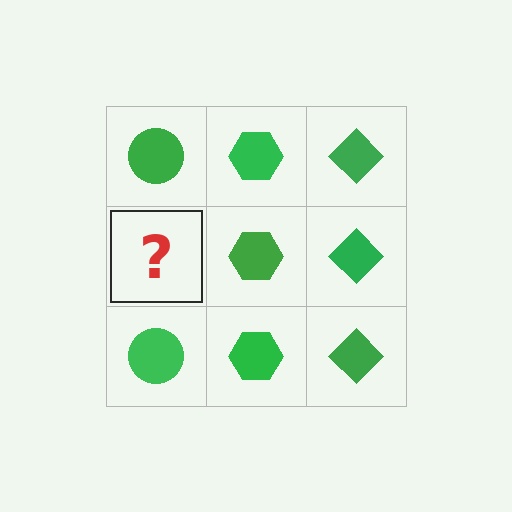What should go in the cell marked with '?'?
The missing cell should contain a green circle.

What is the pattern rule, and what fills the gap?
The rule is that each column has a consistent shape. The gap should be filled with a green circle.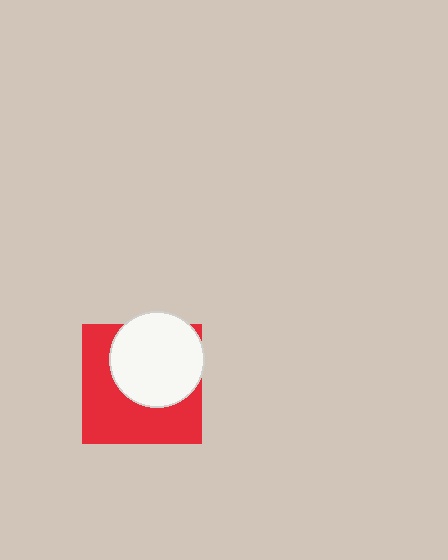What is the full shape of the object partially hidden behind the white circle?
The partially hidden object is a red square.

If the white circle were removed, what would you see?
You would see the complete red square.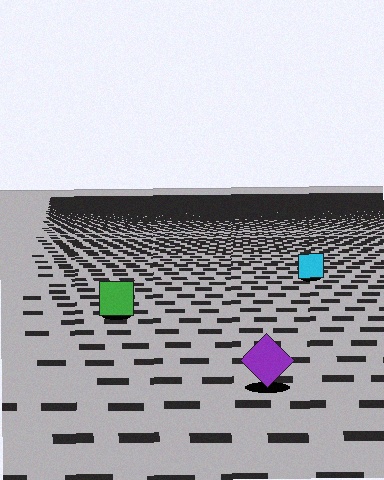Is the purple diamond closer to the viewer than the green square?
Yes. The purple diamond is closer — you can tell from the texture gradient: the ground texture is coarser near it.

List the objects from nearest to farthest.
From nearest to farthest: the purple diamond, the green square, the cyan square.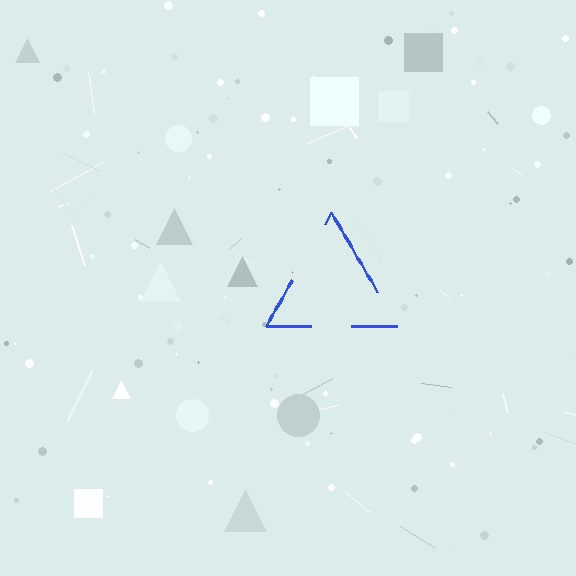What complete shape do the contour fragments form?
The contour fragments form a triangle.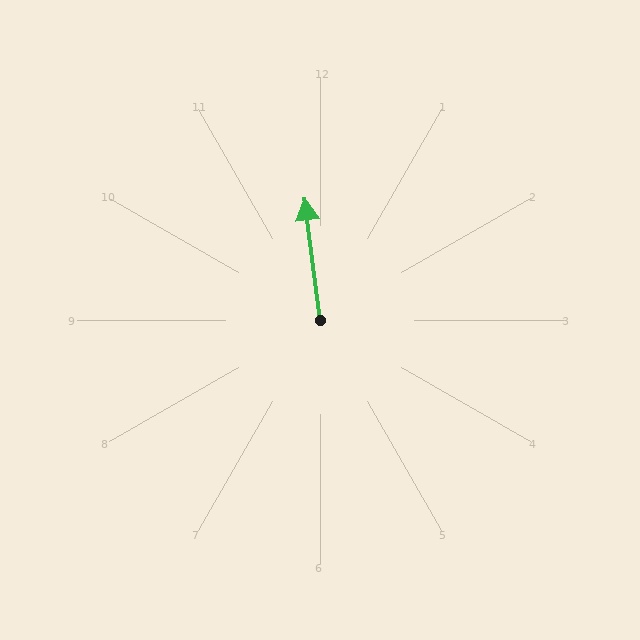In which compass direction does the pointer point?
North.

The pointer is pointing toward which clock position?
Roughly 12 o'clock.